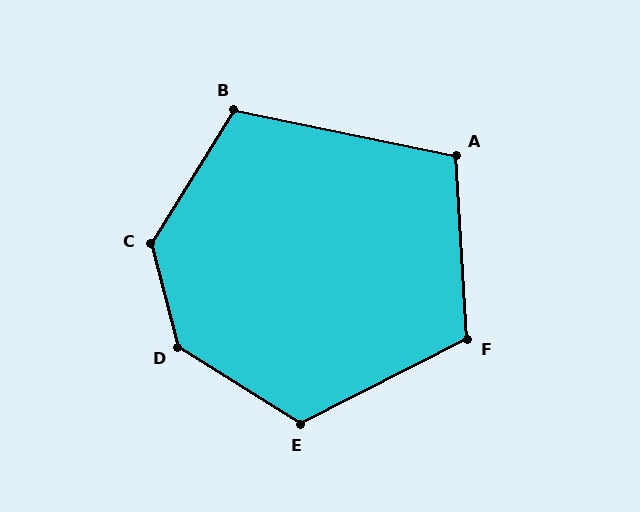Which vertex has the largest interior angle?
D, at approximately 136 degrees.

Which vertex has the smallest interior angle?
A, at approximately 105 degrees.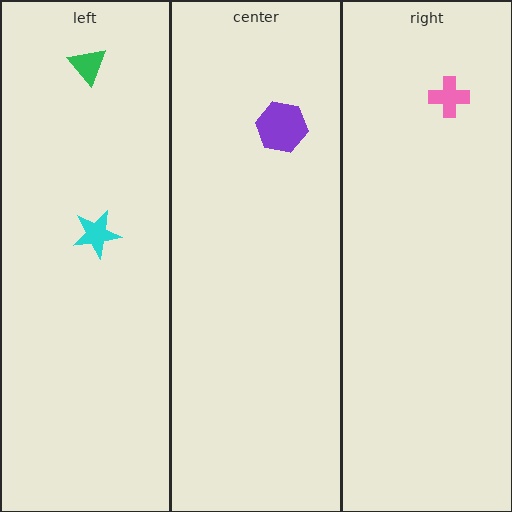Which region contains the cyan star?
The left region.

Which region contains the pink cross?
The right region.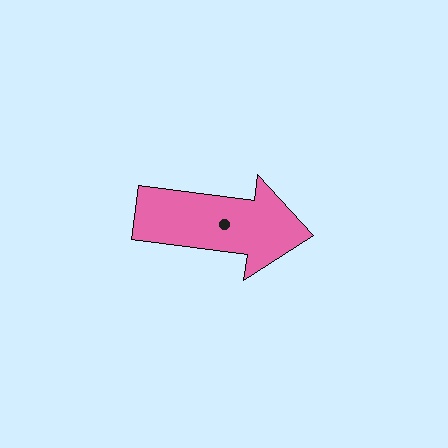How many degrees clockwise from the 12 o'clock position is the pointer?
Approximately 97 degrees.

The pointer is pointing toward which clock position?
Roughly 3 o'clock.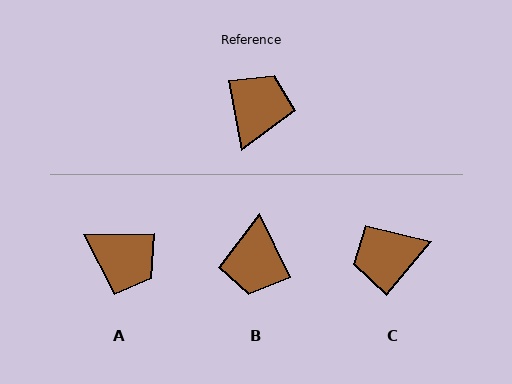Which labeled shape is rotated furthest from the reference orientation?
B, about 164 degrees away.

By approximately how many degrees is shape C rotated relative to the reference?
Approximately 130 degrees counter-clockwise.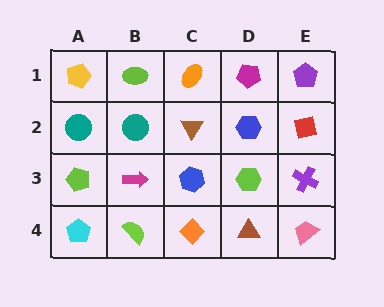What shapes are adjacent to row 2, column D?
A magenta pentagon (row 1, column D), a lime hexagon (row 3, column D), a brown triangle (row 2, column C), a red square (row 2, column E).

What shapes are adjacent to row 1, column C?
A brown triangle (row 2, column C), a lime ellipse (row 1, column B), a magenta pentagon (row 1, column D).